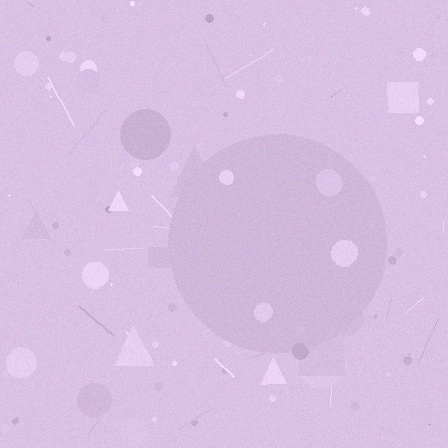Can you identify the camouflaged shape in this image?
The camouflaged shape is a circle.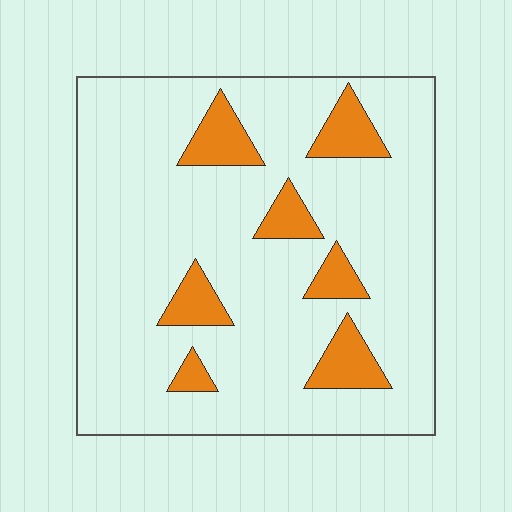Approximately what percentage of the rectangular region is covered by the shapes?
Approximately 15%.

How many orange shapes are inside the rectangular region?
7.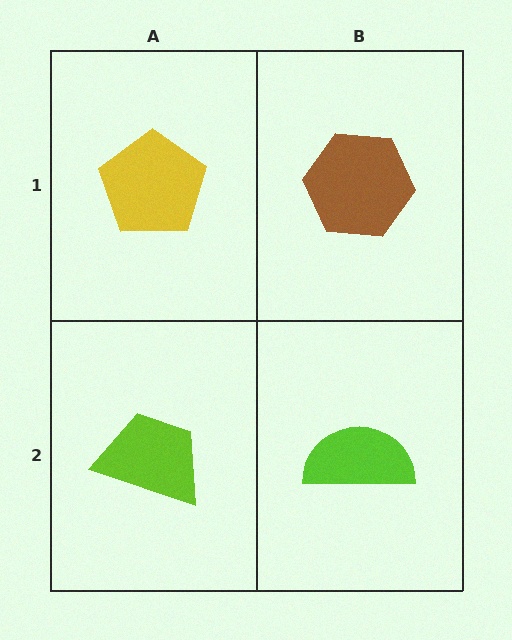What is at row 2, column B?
A lime semicircle.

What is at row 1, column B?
A brown hexagon.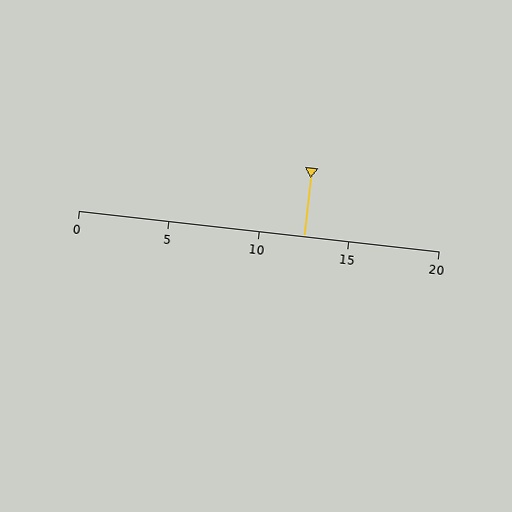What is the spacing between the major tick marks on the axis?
The major ticks are spaced 5 apart.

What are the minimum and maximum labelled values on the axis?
The axis runs from 0 to 20.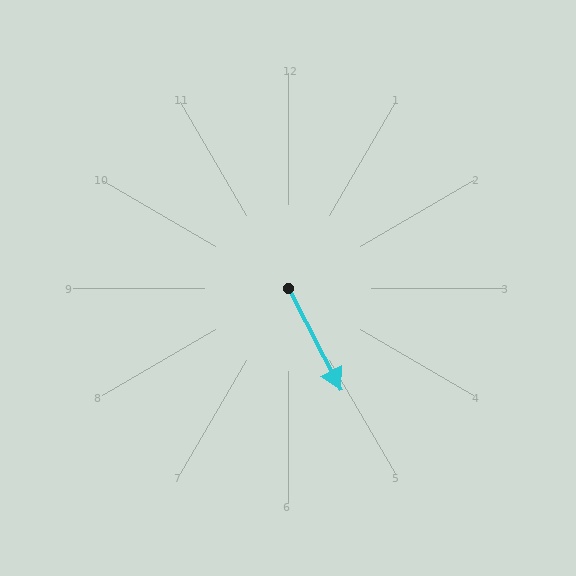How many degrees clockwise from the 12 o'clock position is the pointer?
Approximately 153 degrees.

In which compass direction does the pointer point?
Southeast.